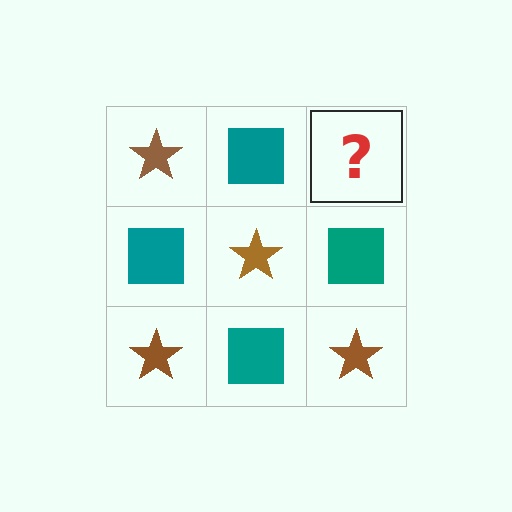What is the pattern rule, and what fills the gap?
The rule is that it alternates brown star and teal square in a checkerboard pattern. The gap should be filled with a brown star.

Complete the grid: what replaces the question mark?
The question mark should be replaced with a brown star.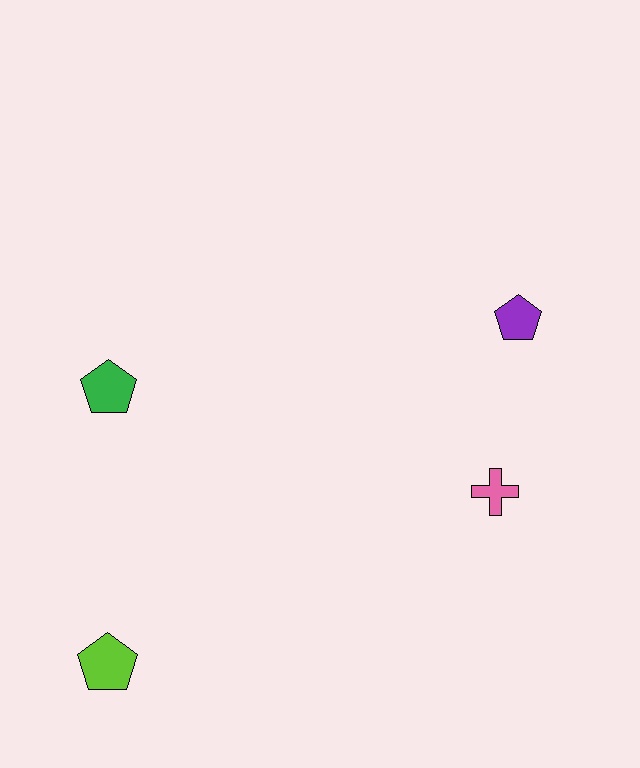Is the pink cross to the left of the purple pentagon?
Yes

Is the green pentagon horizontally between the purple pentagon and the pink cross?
No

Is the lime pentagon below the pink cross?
Yes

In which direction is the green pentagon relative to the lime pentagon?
The green pentagon is above the lime pentagon.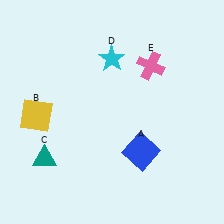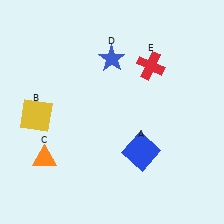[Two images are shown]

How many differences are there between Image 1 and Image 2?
There are 3 differences between the two images.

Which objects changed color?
C changed from teal to orange. D changed from cyan to blue. E changed from pink to red.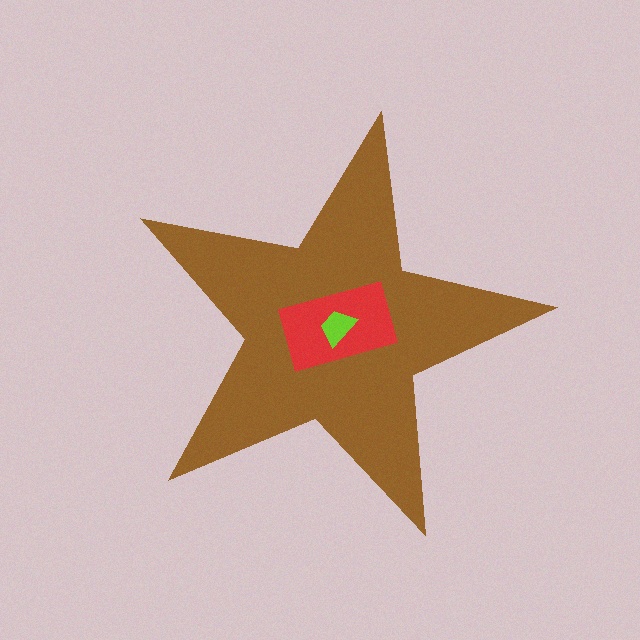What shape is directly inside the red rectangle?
The lime trapezoid.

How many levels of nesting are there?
3.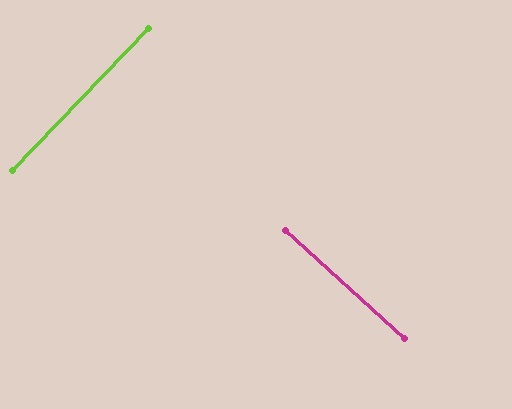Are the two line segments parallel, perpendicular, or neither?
Perpendicular — they meet at approximately 88°.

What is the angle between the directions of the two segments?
Approximately 88 degrees.